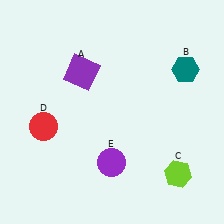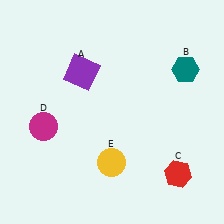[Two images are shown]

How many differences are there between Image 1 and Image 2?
There are 3 differences between the two images.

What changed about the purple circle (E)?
In Image 1, E is purple. In Image 2, it changed to yellow.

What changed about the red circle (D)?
In Image 1, D is red. In Image 2, it changed to magenta.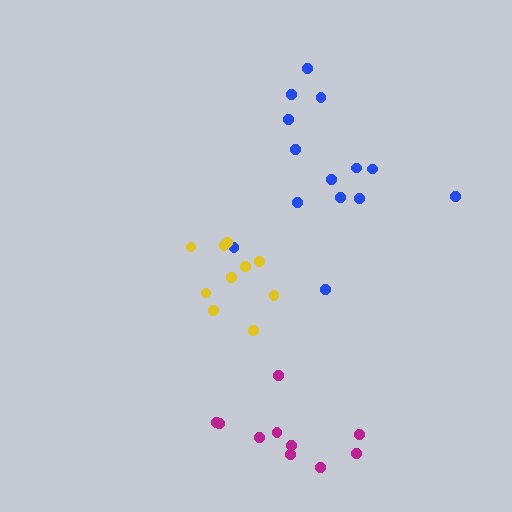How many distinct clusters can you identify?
There are 3 distinct clusters.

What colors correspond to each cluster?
The clusters are colored: blue, yellow, magenta.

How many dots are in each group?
Group 1: 14 dots, Group 2: 10 dots, Group 3: 10 dots (34 total).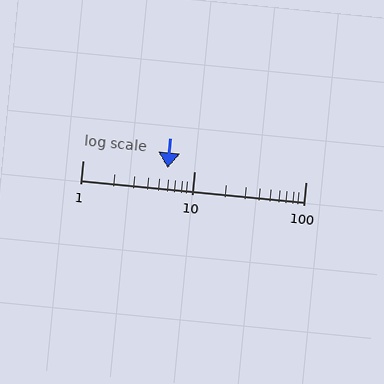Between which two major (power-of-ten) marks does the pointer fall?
The pointer is between 1 and 10.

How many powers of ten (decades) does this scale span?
The scale spans 2 decades, from 1 to 100.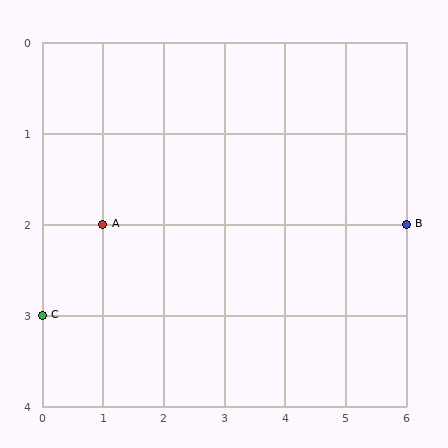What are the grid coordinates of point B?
Point B is at grid coordinates (6, 2).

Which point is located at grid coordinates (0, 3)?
Point C is at (0, 3).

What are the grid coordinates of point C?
Point C is at grid coordinates (0, 3).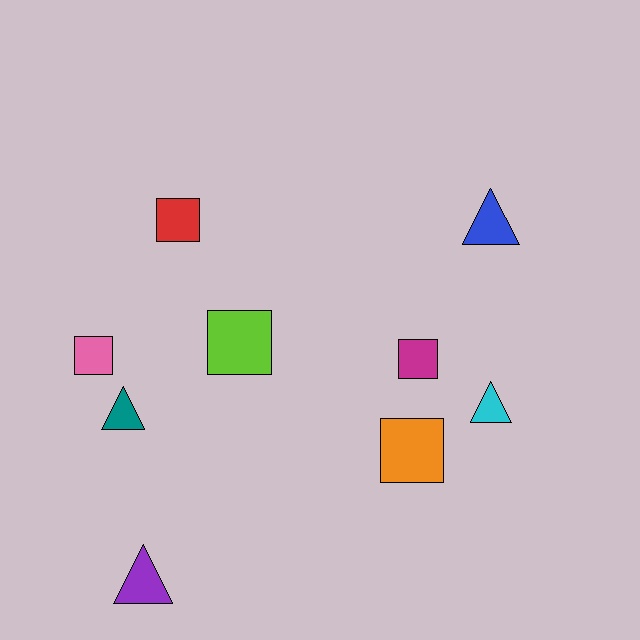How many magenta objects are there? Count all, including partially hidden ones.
There is 1 magenta object.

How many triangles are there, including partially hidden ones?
There are 4 triangles.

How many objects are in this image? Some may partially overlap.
There are 9 objects.